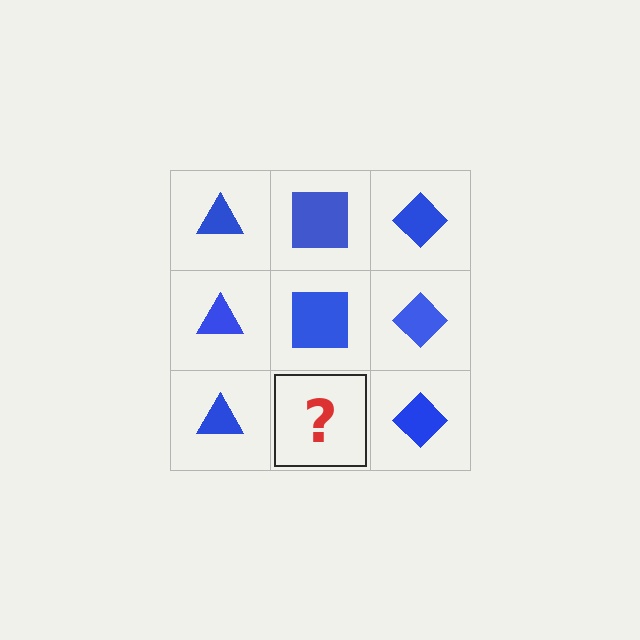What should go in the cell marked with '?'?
The missing cell should contain a blue square.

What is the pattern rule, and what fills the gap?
The rule is that each column has a consistent shape. The gap should be filled with a blue square.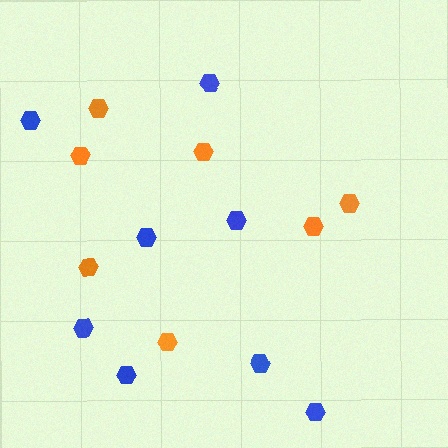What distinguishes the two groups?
There are 2 groups: one group of blue hexagons (8) and one group of orange hexagons (7).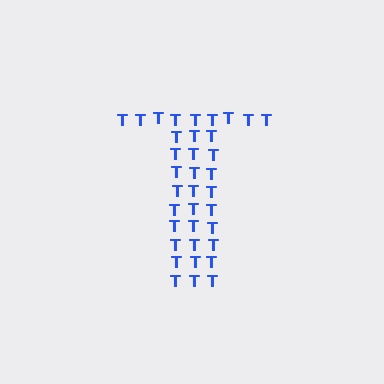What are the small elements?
The small elements are letter T's.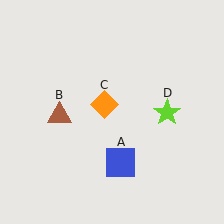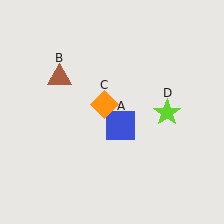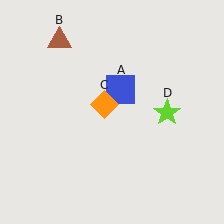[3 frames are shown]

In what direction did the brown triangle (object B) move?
The brown triangle (object B) moved up.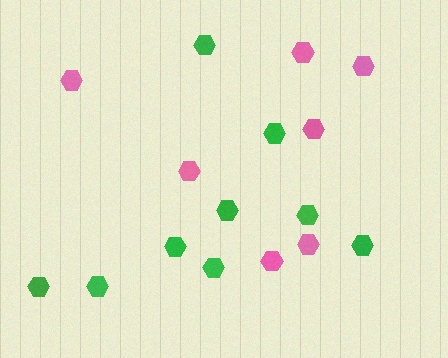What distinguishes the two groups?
There are 2 groups: one group of pink hexagons (7) and one group of green hexagons (9).